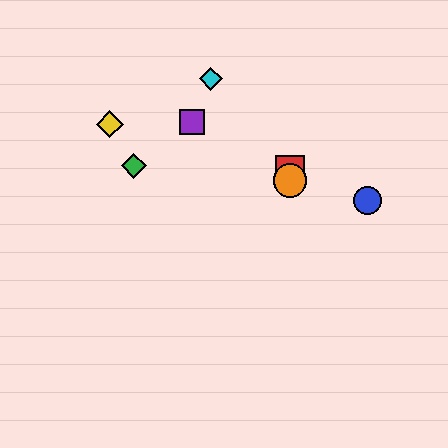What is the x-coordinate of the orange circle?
The orange circle is at x≈290.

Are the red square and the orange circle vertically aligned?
Yes, both are at x≈290.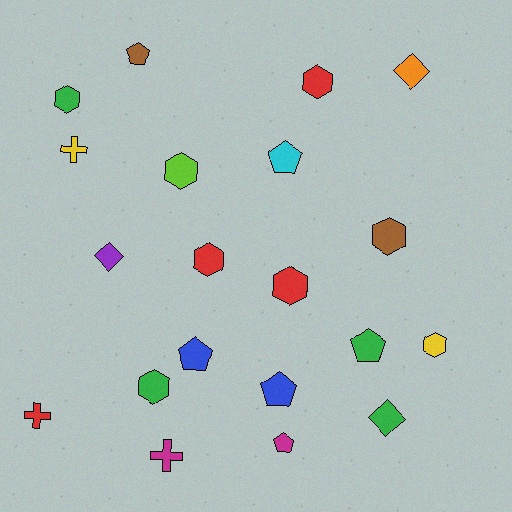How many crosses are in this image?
There are 3 crosses.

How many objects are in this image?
There are 20 objects.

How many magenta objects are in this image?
There are 2 magenta objects.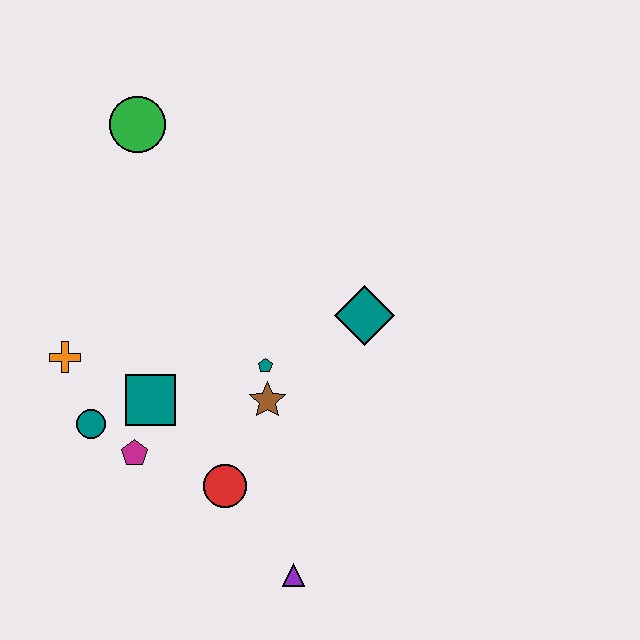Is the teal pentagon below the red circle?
No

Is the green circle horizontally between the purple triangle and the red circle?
No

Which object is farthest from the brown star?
The green circle is farthest from the brown star.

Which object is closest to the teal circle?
The magenta pentagon is closest to the teal circle.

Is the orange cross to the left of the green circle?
Yes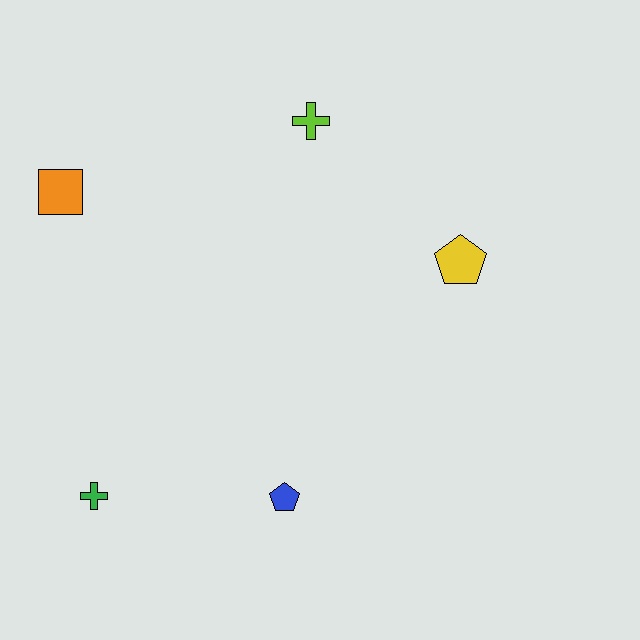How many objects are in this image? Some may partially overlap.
There are 5 objects.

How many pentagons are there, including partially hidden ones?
There are 2 pentagons.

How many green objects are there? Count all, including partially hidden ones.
There is 1 green object.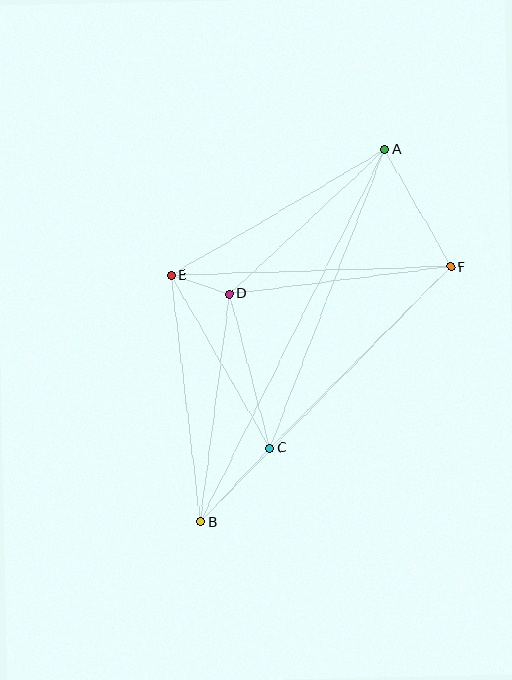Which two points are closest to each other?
Points D and E are closest to each other.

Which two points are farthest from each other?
Points A and B are farthest from each other.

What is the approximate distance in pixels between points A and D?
The distance between A and D is approximately 212 pixels.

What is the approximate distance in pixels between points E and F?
The distance between E and F is approximately 280 pixels.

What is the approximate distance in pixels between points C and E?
The distance between C and E is approximately 200 pixels.